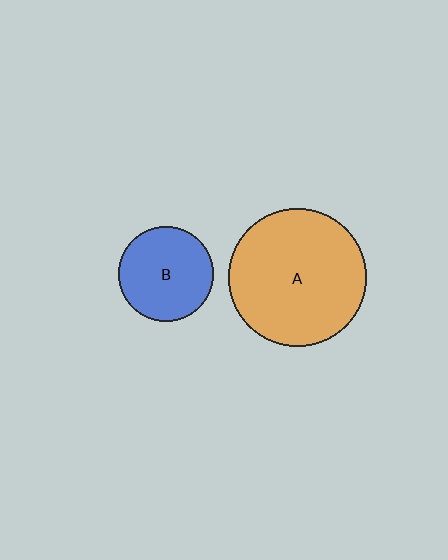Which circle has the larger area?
Circle A (orange).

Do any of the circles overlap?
No, none of the circles overlap.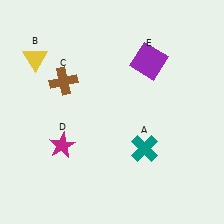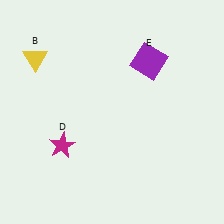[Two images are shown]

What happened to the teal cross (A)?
The teal cross (A) was removed in Image 2. It was in the bottom-right area of Image 1.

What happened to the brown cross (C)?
The brown cross (C) was removed in Image 2. It was in the top-left area of Image 1.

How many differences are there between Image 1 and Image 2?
There are 2 differences between the two images.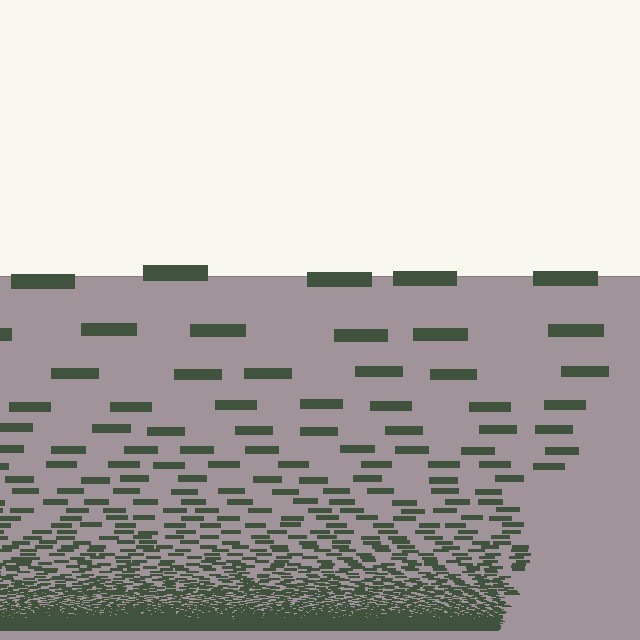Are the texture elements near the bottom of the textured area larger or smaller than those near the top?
Smaller. The gradient is inverted — elements near the bottom are smaller and denser.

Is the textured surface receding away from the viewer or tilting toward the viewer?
The surface appears to tilt toward the viewer. Texture elements get larger and sparser toward the top.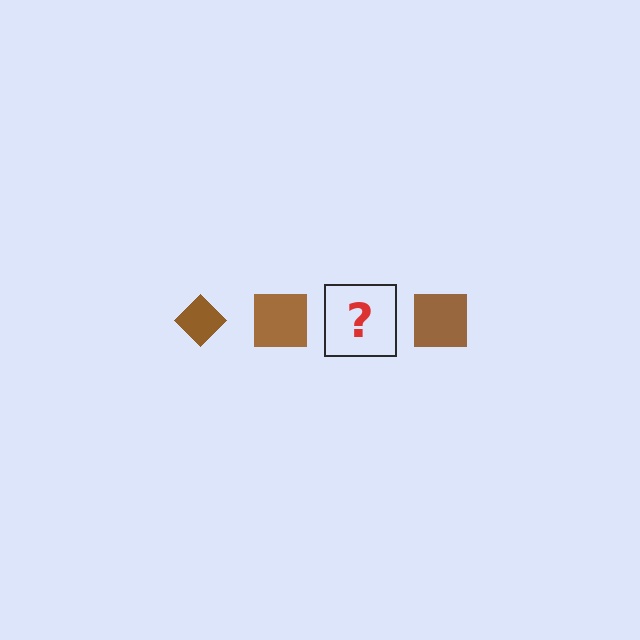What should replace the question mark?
The question mark should be replaced with a brown diamond.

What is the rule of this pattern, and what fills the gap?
The rule is that the pattern cycles through diamond, square shapes in brown. The gap should be filled with a brown diamond.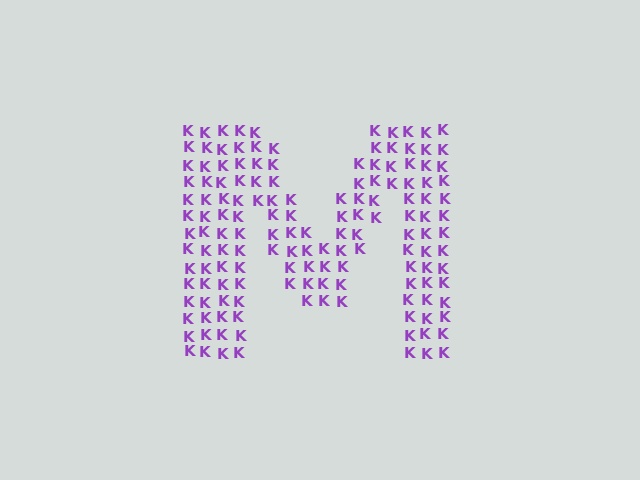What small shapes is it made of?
It is made of small letter K's.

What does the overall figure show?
The overall figure shows the letter M.